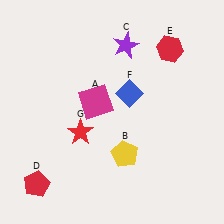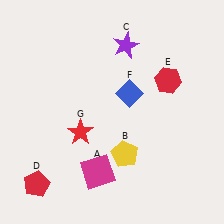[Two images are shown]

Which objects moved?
The objects that moved are: the magenta square (A), the red hexagon (E).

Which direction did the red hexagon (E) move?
The red hexagon (E) moved down.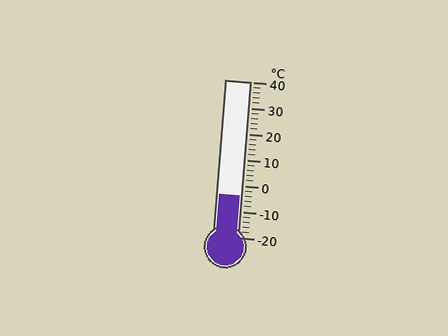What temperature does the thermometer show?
The thermometer shows approximately -4°C.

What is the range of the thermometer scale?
The thermometer scale ranges from -20°C to 40°C.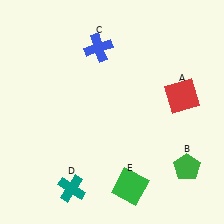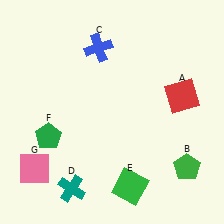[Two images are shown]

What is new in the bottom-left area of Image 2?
A pink square (G) was added in the bottom-left area of Image 2.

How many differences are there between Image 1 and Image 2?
There are 2 differences between the two images.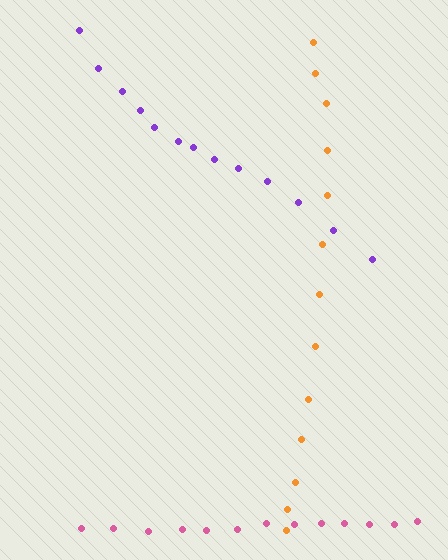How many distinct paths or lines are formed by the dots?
There are 3 distinct paths.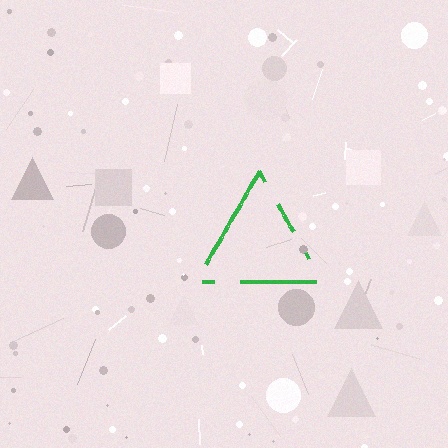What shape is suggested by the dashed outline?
The dashed outline suggests a triangle.